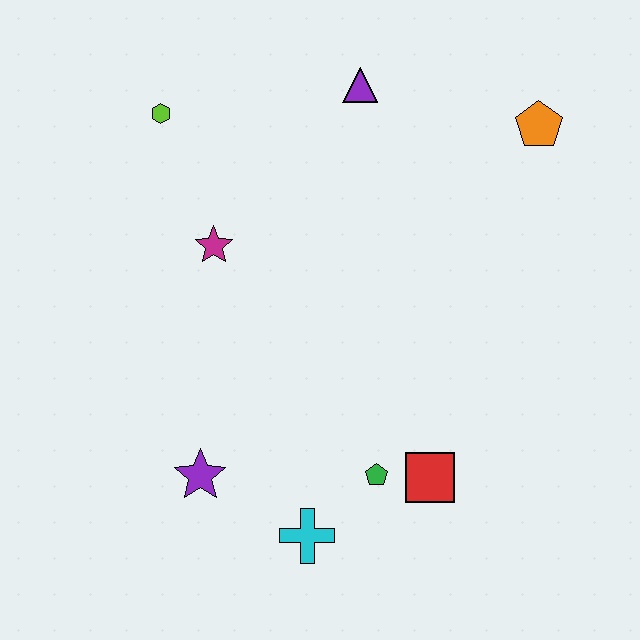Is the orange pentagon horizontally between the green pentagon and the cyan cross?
No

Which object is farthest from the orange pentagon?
The purple star is farthest from the orange pentagon.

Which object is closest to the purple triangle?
The orange pentagon is closest to the purple triangle.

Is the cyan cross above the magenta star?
No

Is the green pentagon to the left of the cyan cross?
No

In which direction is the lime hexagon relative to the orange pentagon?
The lime hexagon is to the left of the orange pentagon.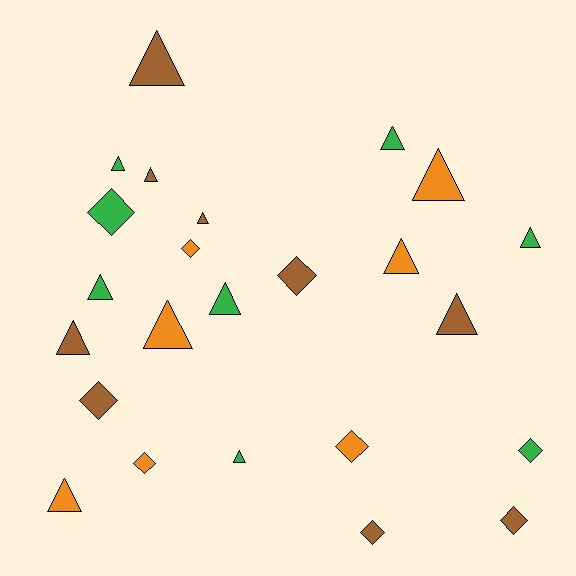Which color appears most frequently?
Brown, with 9 objects.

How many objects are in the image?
There are 24 objects.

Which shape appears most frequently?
Triangle, with 15 objects.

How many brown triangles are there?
There are 5 brown triangles.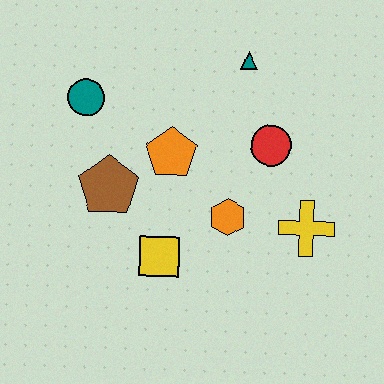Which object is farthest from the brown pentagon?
The yellow cross is farthest from the brown pentagon.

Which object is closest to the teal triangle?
The red circle is closest to the teal triangle.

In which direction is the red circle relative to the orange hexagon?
The red circle is above the orange hexagon.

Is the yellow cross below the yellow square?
No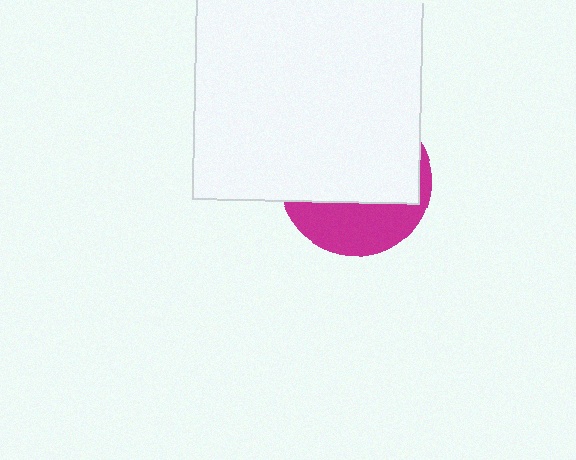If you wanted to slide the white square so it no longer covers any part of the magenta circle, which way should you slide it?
Slide it up — that is the most direct way to separate the two shapes.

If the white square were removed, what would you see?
You would see the complete magenta circle.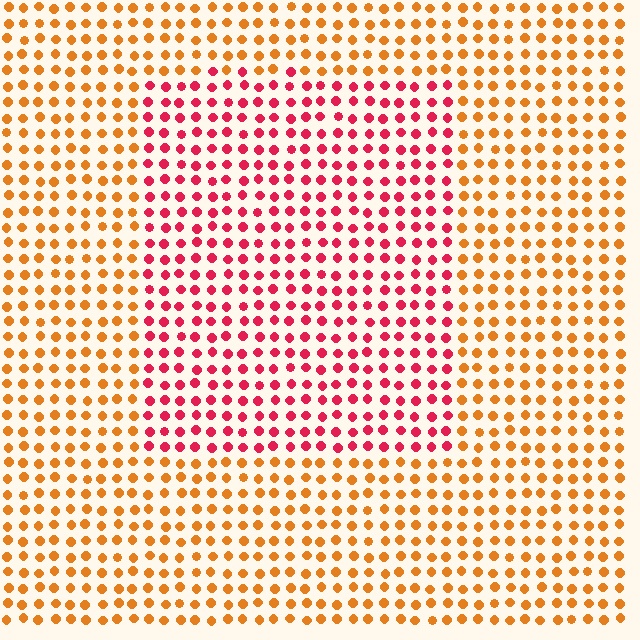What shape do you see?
I see a rectangle.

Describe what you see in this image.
The image is filled with small orange elements in a uniform arrangement. A rectangle-shaped region is visible where the elements are tinted to a slightly different hue, forming a subtle color boundary.